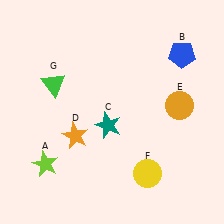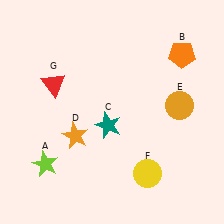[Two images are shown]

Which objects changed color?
B changed from blue to orange. G changed from green to red.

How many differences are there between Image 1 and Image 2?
There are 2 differences between the two images.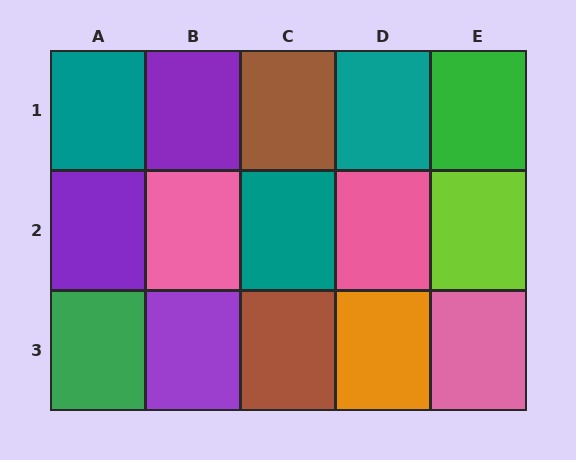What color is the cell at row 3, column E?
Pink.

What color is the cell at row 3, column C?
Brown.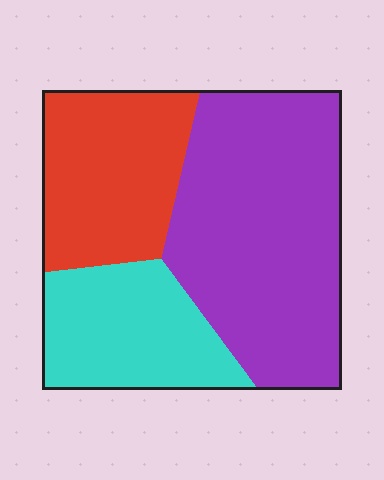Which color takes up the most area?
Purple, at roughly 50%.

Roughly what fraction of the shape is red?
Red takes up between a quarter and a half of the shape.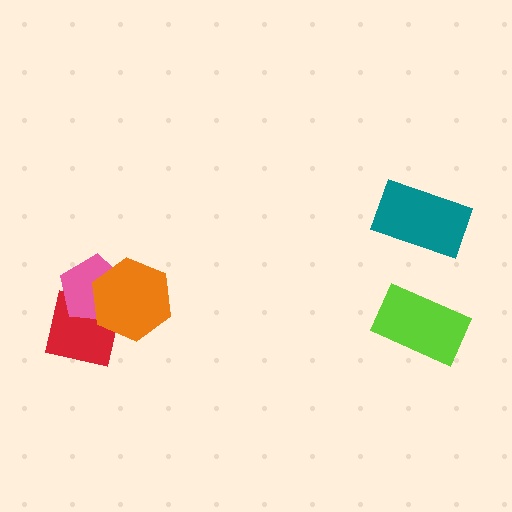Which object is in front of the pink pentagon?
The orange hexagon is in front of the pink pentagon.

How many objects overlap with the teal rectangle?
0 objects overlap with the teal rectangle.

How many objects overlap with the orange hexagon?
2 objects overlap with the orange hexagon.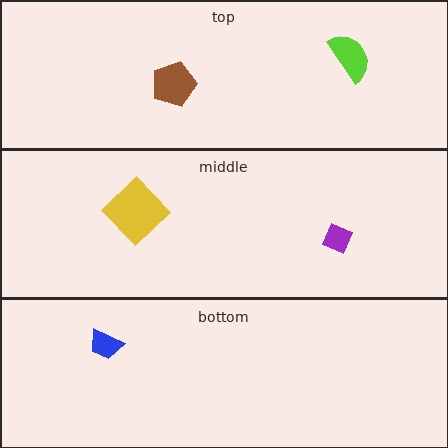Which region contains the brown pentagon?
The top region.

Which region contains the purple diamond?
The middle region.